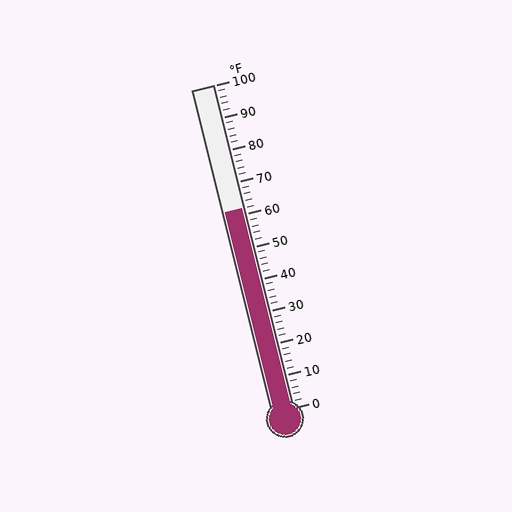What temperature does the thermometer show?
The thermometer shows approximately 62°F.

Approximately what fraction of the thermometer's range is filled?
The thermometer is filled to approximately 60% of its range.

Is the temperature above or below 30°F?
The temperature is above 30°F.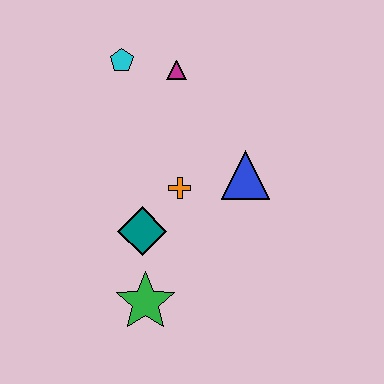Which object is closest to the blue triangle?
The orange cross is closest to the blue triangle.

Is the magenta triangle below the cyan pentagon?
Yes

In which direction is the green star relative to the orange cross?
The green star is below the orange cross.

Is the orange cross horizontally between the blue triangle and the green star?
Yes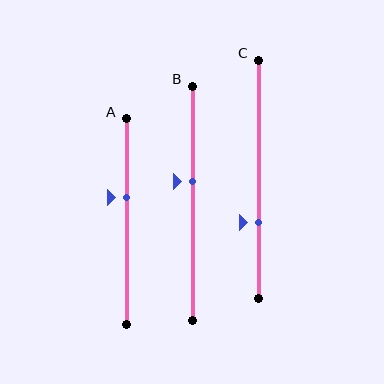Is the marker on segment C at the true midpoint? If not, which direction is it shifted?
No, the marker on segment C is shifted downward by about 18% of the segment length.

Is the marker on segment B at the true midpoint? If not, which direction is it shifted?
No, the marker on segment B is shifted upward by about 9% of the segment length.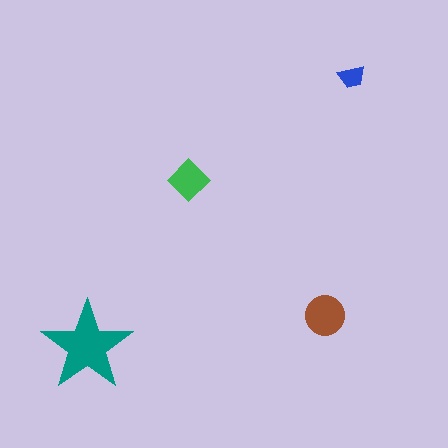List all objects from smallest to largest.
The blue trapezoid, the green diamond, the brown circle, the teal star.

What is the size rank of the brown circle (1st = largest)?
2nd.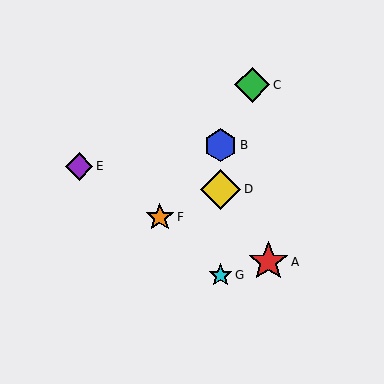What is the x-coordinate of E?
Object E is at x≈79.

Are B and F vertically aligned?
No, B is at x≈221 and F is at x≈160.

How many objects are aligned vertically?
3 objects (B, D, G) are aligned vertically.